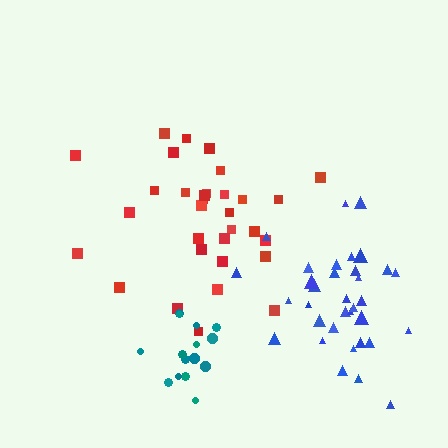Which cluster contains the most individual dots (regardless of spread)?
Blue (34).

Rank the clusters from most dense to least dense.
teal, blue, red.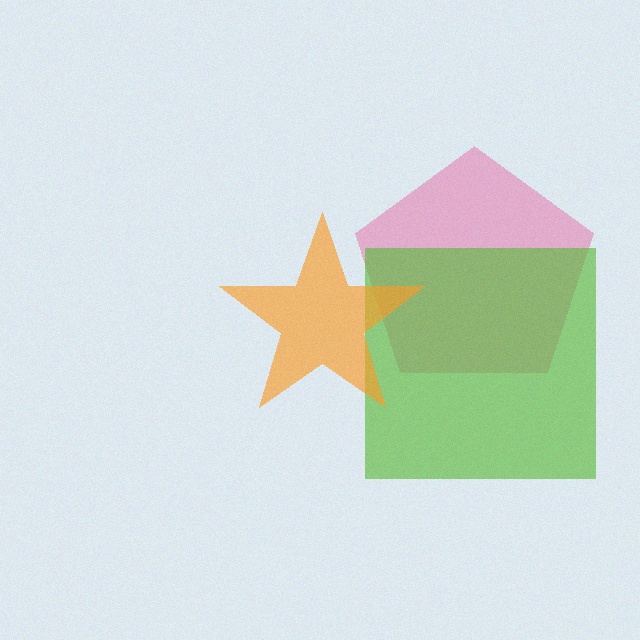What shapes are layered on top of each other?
The layered shapes are: a pink pentagon, a lime square, an orange star.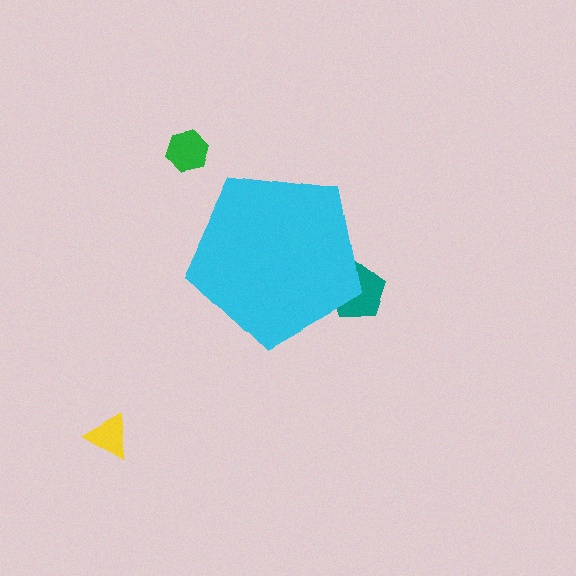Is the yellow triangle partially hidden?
No, the yellow triangle is fully visible.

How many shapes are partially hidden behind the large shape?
1 shape is partially hidden.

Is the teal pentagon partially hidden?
Yes, the teal pentagon is partially hidden behind the cyan pentagon.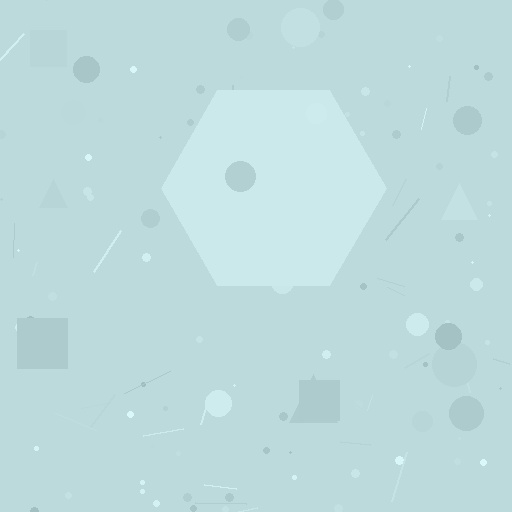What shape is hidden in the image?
A hexagon is hidden in the image.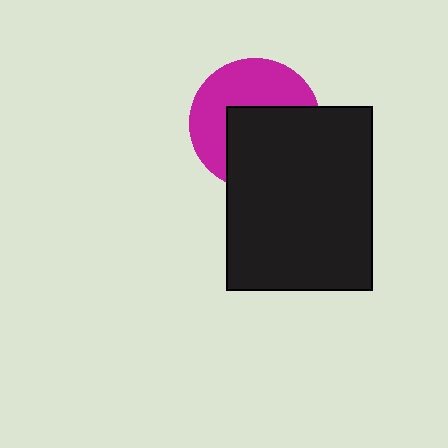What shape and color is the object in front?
The object in front is a black rectangle.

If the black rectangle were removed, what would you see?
You would see the complete magenta circle.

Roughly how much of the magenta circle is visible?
About half of it is visible (roughly 49%).